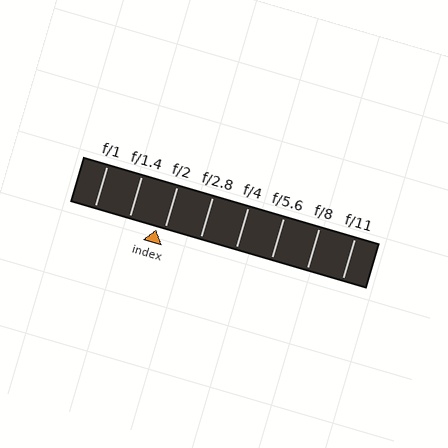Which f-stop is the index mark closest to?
The index mark is closest to f/2.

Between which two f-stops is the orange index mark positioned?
The index mark is between f/1.4 and f/2.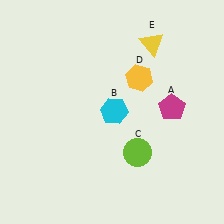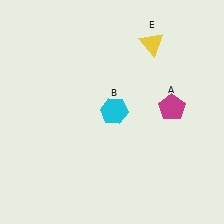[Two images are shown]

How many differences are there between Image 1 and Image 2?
There are 2 differences between the two images.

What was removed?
The yellow hexagon (D), the lime circle (C) were removed in Image 2.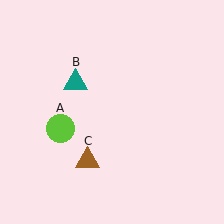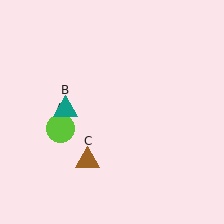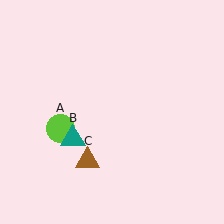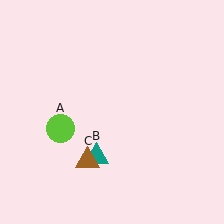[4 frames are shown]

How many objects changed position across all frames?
1 object changed position: teal triangle (object B).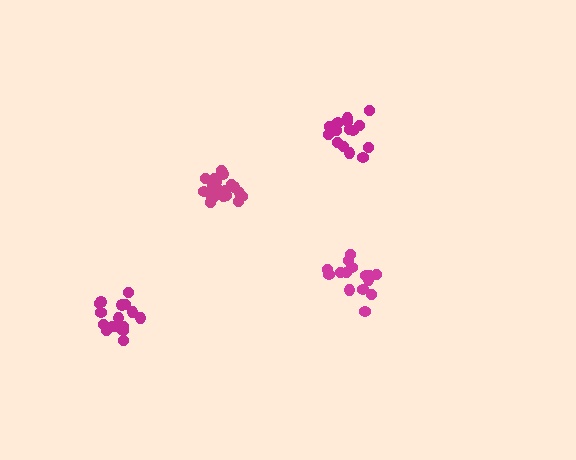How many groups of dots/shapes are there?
There are 4 groups.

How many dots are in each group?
Group 1: 16 dots, Group 2: 20 dots, Group 3: 16 dots, Group 4: 17 dots (69 total).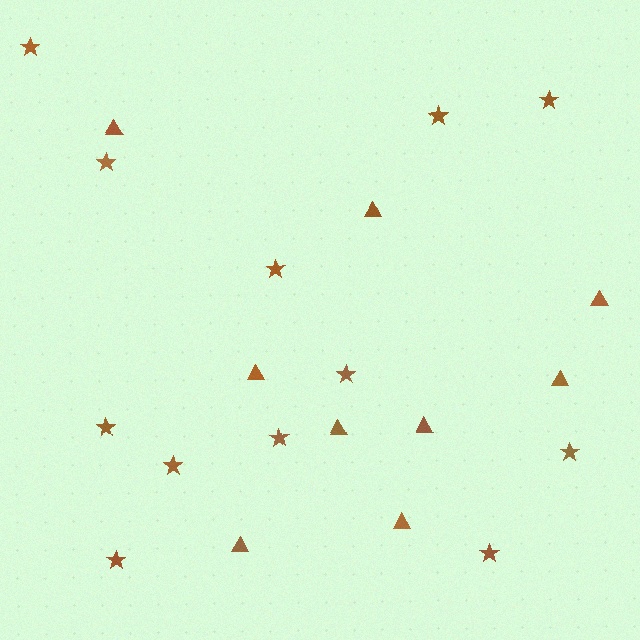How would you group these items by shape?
There are 2 groups: one group of stars (12) and one group of triangles (9).